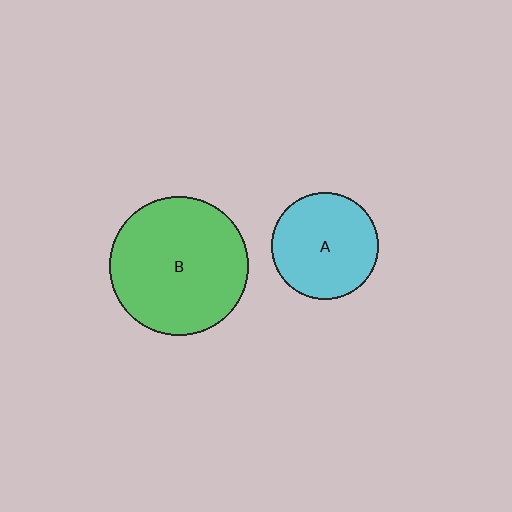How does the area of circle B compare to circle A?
Approximately 1.7 times.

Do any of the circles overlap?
No, none of the circles overlap.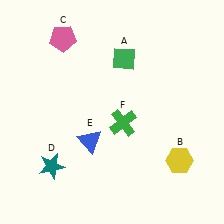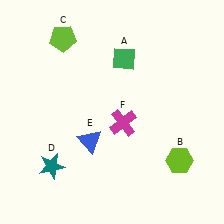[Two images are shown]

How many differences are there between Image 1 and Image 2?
There are 3 differences between the two images.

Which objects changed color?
B changed from yellow to lime. C changed from pink to lime. F changed from green to magenta.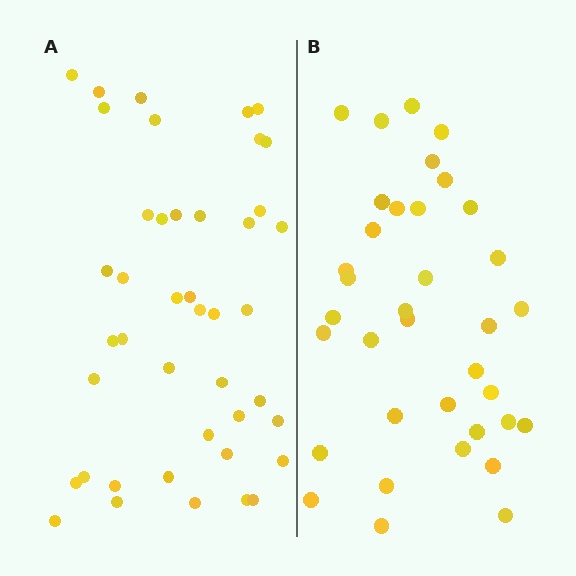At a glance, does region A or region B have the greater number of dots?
Region A (the left region) has more dots.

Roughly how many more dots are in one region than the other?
Region A has roughly 8 or so more dots than region B.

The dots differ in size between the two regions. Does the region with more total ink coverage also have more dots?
No. Region B has more total ink coverage because its dots are larger, but region A actually contains more individual dots. Total area can be misleading — the number of items is what matters here.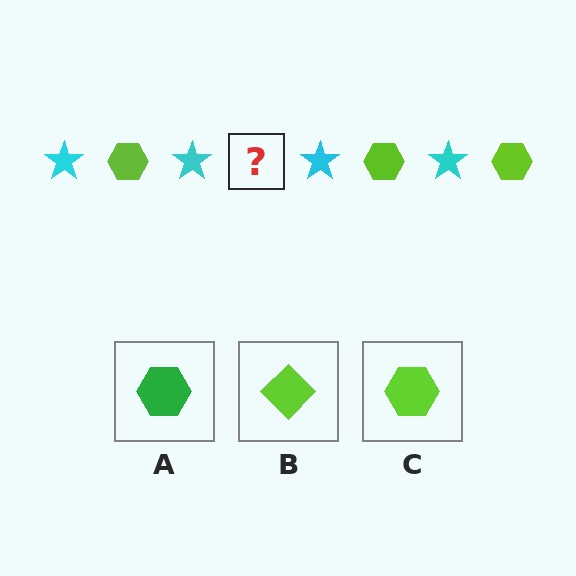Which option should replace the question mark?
Option C.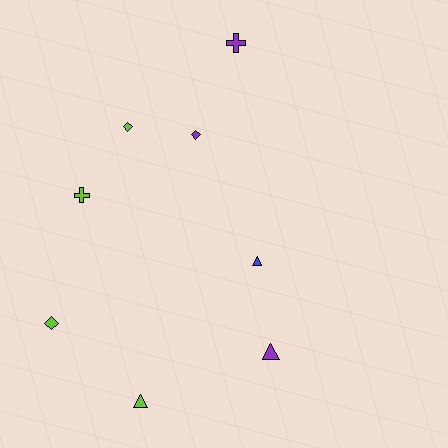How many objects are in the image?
There are 8 objects.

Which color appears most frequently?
Lime, with 4 objects.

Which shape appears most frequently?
Triangle, with 3 objects.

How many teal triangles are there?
There are no teal triangles.